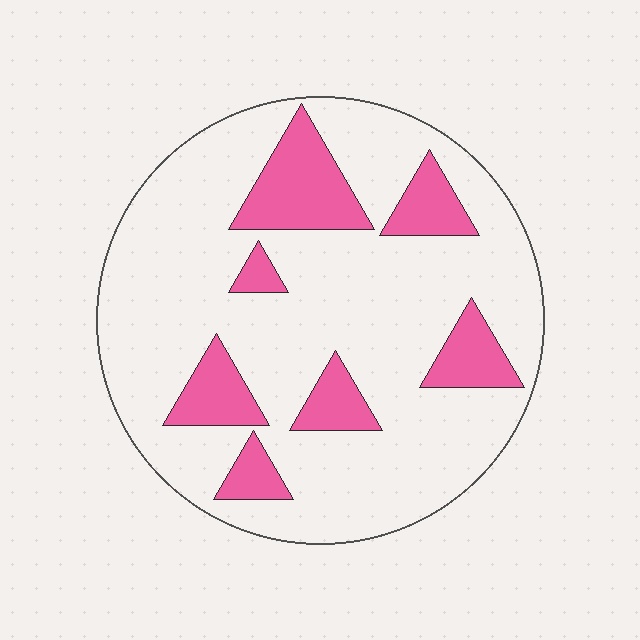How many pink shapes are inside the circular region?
7.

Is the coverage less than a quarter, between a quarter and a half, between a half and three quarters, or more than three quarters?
Less than a quarter.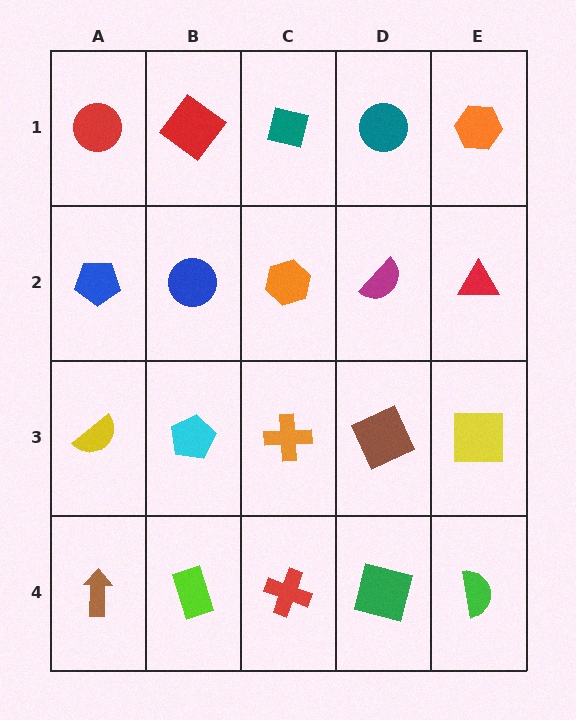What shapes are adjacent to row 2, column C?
A teal square (row 1, column C), an orange cross (row 3, column C), a blue circle (row 2, column B), a magenta semicircle (row 2, column D).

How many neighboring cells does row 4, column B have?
3.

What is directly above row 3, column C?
An orange hexagon.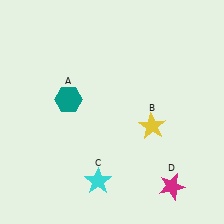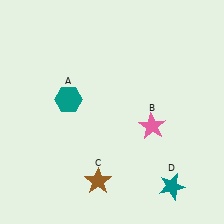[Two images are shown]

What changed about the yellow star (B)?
In Image 1, B is yellow. In Image 2, it changed to pink.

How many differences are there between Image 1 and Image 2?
There are 3 differences between the two images.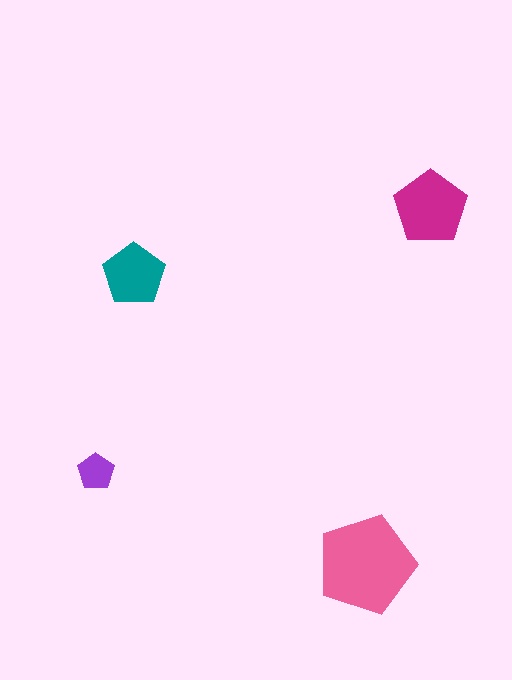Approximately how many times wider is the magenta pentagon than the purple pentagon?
About 2 times wider.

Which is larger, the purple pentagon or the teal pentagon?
The teal one.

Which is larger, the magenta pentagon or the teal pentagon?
The magenta one.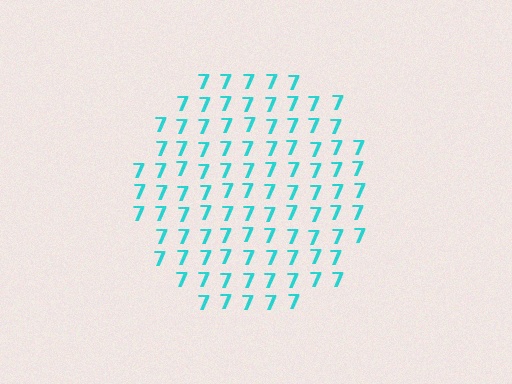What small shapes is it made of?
It is made of small digit 7's.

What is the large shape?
The large shape is a circle.